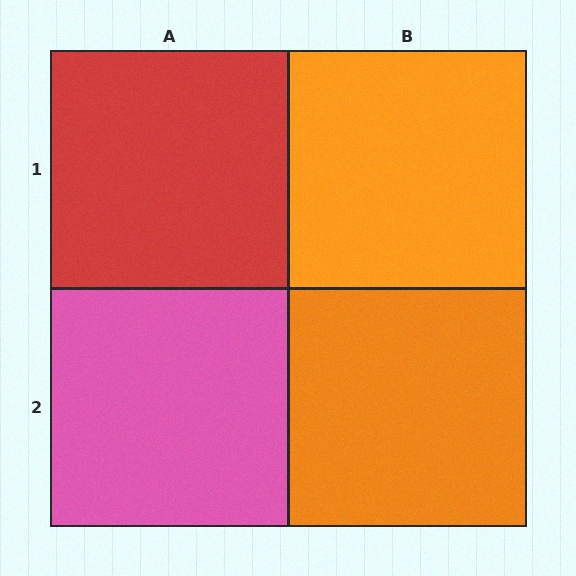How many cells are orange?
2 cells are orange.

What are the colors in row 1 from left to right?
Red, orange.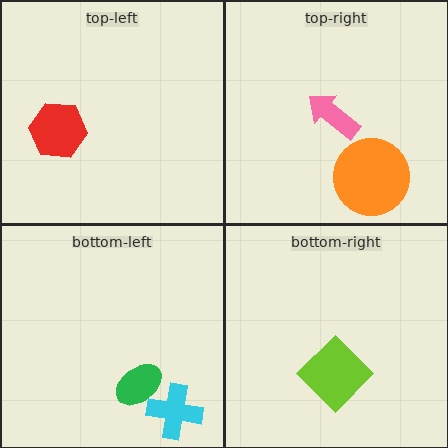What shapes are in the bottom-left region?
The cyan cross, the green ellipse.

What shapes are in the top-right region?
The pink arrow, the orange circle.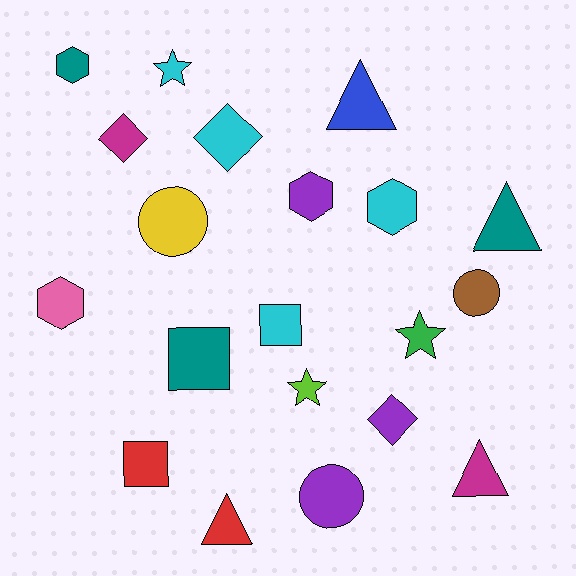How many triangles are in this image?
There are 4 triangles.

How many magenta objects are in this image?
There are 2 magenta objects.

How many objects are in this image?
There are 20 objects.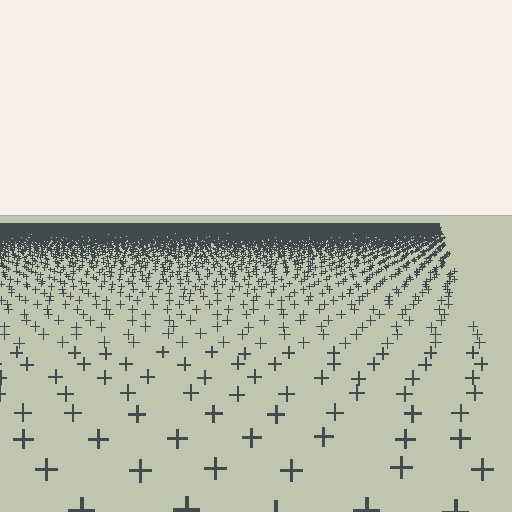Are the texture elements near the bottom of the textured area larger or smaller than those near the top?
Larger. Near the bottom, elements are closer to the viewer and appear at a bigger on-screen size.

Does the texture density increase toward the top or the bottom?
Density increases toward the top.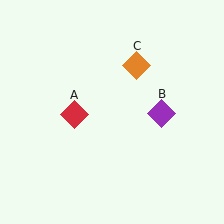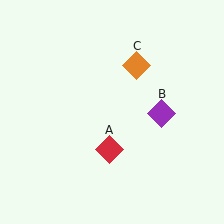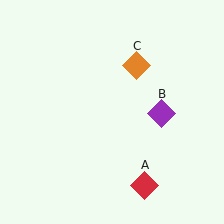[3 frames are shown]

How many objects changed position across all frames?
1 object changed position: red diamond (object A).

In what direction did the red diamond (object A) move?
The red diamond (object A) moved down and to the right.